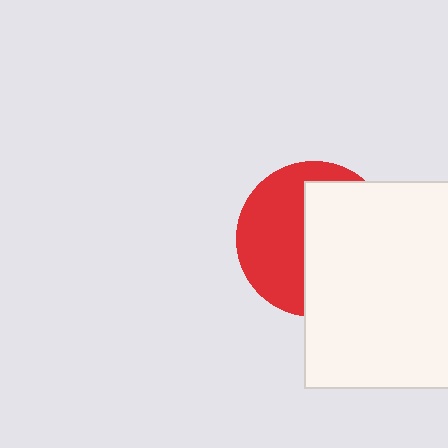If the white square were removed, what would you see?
You would see the complete red circle.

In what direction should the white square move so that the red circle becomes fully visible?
The white square should move right. That is the shortest direction to clear the overlap and leave the red circle fully visible.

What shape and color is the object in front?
The object in front is a white square.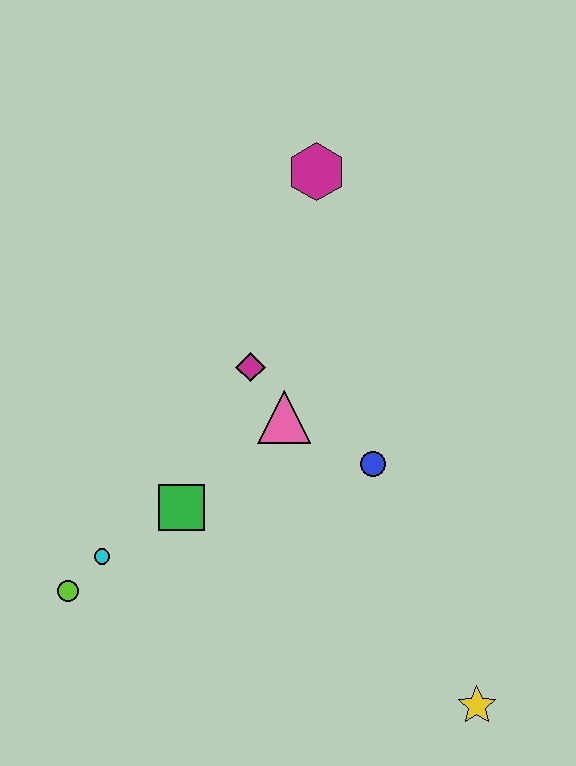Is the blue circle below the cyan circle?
No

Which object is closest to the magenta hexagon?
The magenta diamond is closest to the magenta hexagon.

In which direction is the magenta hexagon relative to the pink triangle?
The magenta hexagon is above the pink triangle.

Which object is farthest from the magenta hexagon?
The yellow star is farthest from the magenta hexagon.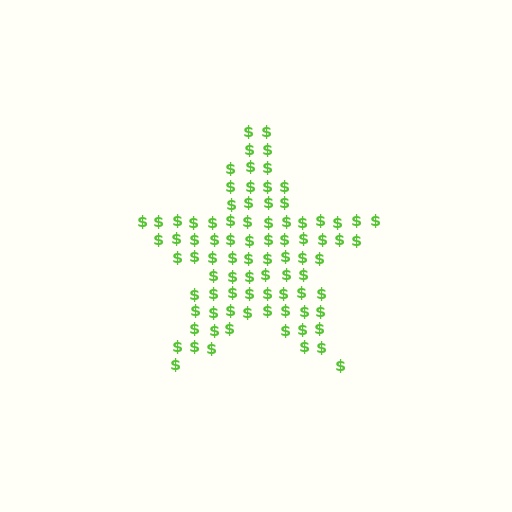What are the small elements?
The small elements are dollar signs.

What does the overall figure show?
The overall figure shows a star.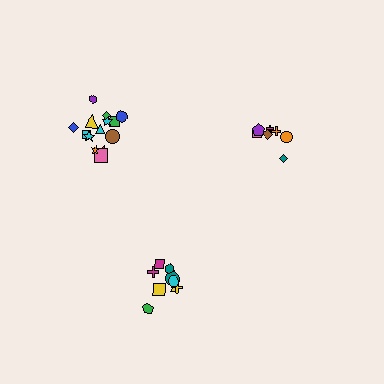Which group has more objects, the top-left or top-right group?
The top-left group.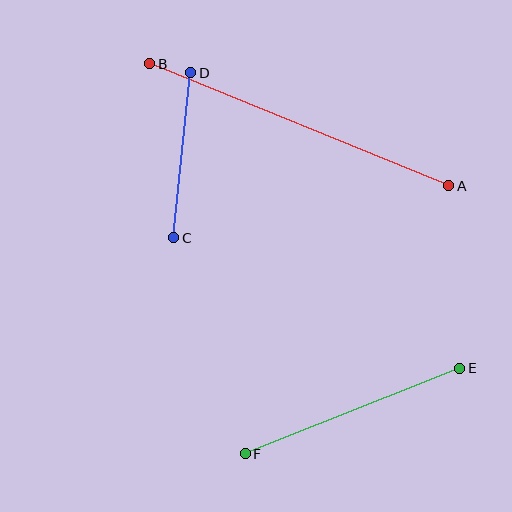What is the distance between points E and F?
The distance is approximately 231 pixels.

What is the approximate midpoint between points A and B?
The midpoint is at approximately (299, 125) pixels.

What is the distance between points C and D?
The distance is approximately 166 pixels.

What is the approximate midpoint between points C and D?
The midpoint is at approximately (182, 155) pixels.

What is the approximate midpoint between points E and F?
The midpoint is at approximately (352, 411) pixels.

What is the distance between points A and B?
The distance is approximately 323 pixels.